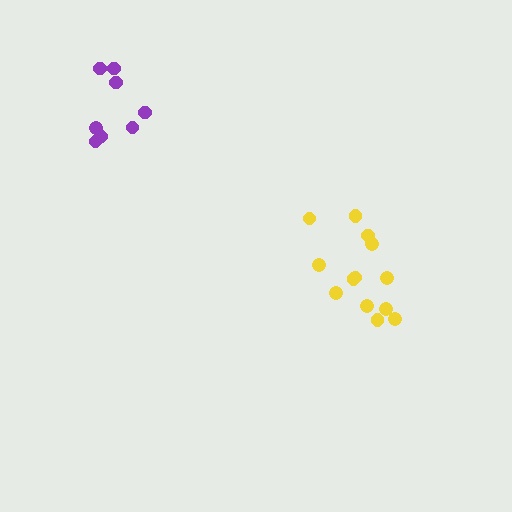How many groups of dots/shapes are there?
There are 2 groups.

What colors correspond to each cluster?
The clusters are colored: purple, yellow.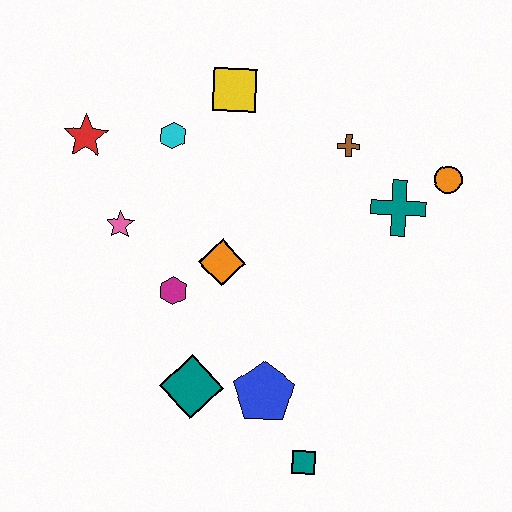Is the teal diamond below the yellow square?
Yes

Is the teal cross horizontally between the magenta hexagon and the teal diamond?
No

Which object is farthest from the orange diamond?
The orange circle is farthest from the orange diamond.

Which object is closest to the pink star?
The magenta hexagon is closest to the pink star.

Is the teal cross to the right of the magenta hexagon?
Yes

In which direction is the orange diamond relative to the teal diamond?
The orange diamond is above the teal diamond.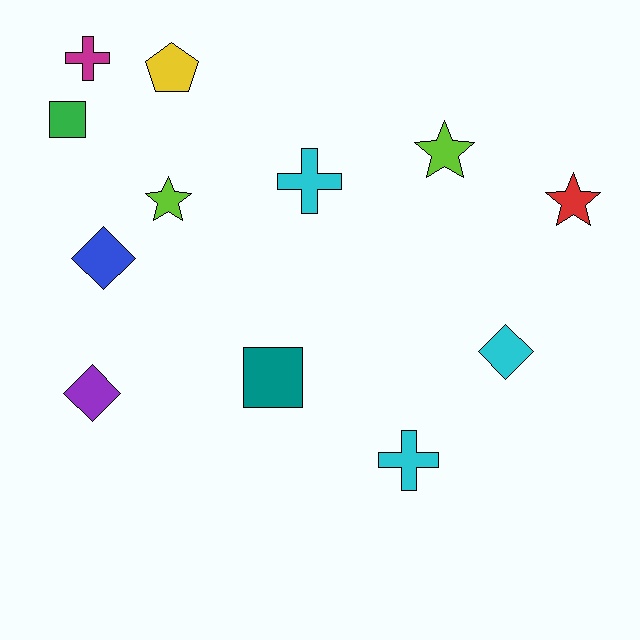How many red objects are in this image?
There is 1 red object.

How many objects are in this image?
There are 12 objects.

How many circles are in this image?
There are no circles.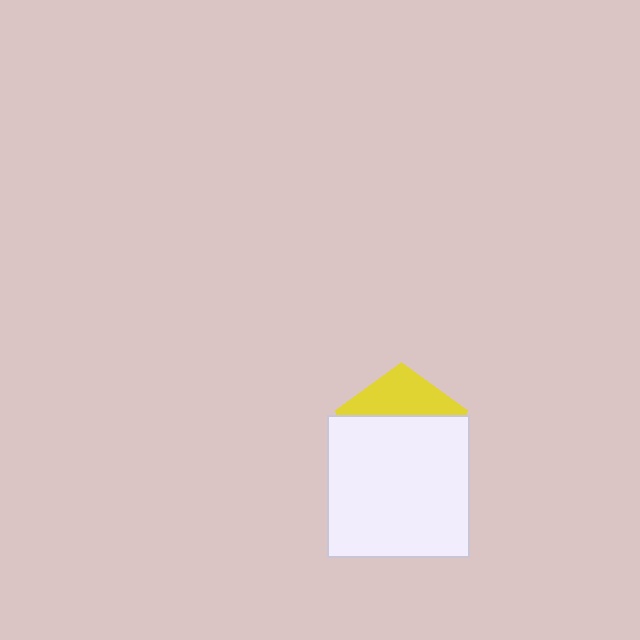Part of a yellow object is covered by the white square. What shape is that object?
It is a pentagon.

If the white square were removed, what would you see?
You would see the complete yellow pentagon.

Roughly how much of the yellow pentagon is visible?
A small part of it is visible (roughly 34%).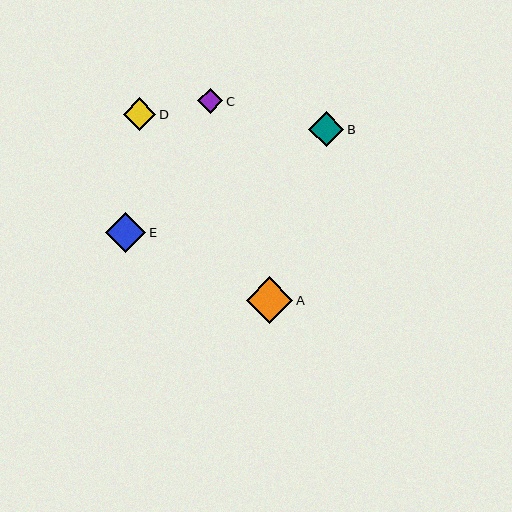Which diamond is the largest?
Diamond A is the largest with a size of approximately 46 pixels.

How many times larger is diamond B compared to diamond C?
Diamond B is approximately 1.4 times the size of diamond C.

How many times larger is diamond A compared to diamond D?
Diamond A is approximately 1.4 times the size of diamond D.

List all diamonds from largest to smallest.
From largest to smallest: A, E, B, D, C.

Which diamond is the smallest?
Diamond C is the smallest with a size of approximately 25 pixels.